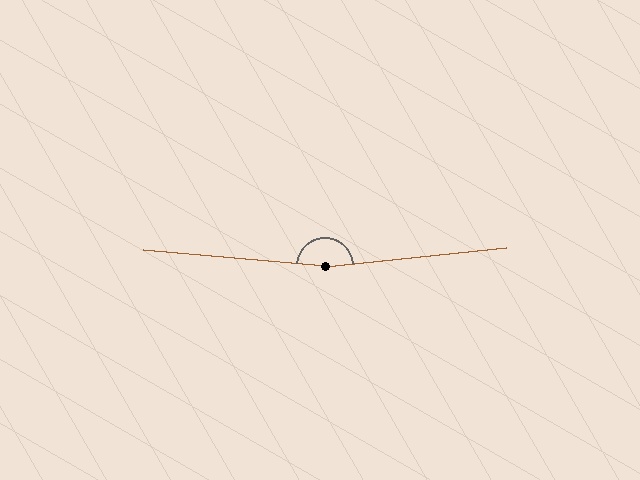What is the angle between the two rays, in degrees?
Approximately 169 degrees.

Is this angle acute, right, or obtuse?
It is obtuse.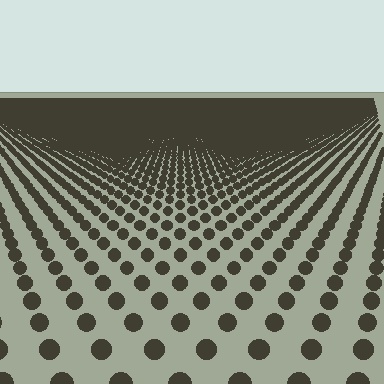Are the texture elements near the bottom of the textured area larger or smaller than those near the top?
Larger. Near the bottom, elements are closer to the viewer and appear at a bigger on-screen size.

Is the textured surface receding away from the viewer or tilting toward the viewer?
The surface is receding away from the viewer. Texture elements get smaller and denser toward the top.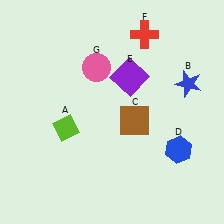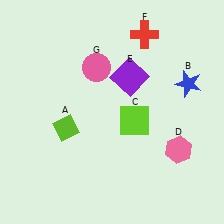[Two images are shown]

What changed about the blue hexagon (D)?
In Image 1, D is blue. In Image 2, it changed to pink.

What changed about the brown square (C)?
In Image 1, C is brown. In Image 2, it changed to lime.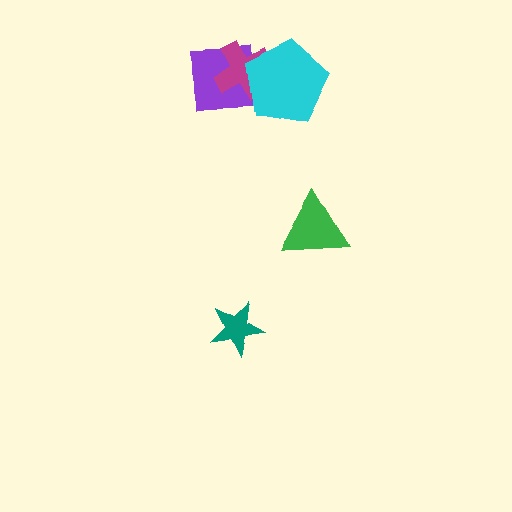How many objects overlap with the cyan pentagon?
2 objects overlap with the cyan pentagon.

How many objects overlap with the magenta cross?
2 objects overlap with the magenta cross.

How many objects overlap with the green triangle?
0 objects overlap with the green triangle.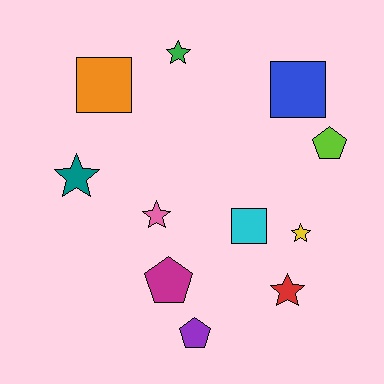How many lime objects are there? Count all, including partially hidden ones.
There is 1 lime object.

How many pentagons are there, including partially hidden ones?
There are 3 pentagons.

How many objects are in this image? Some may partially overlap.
There are 11 objects.